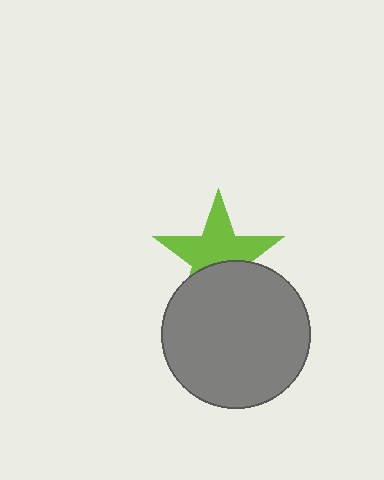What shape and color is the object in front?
The object in front is a gray circle.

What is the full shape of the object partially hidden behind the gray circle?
The partially hidden object is a lime star.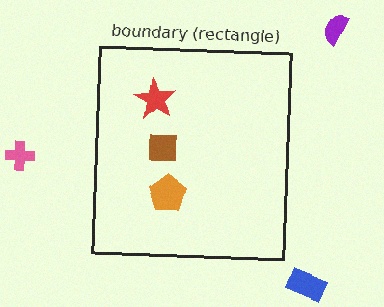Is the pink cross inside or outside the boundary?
Outside.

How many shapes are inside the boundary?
3 inside, 3 outside.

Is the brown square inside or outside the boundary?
Inside.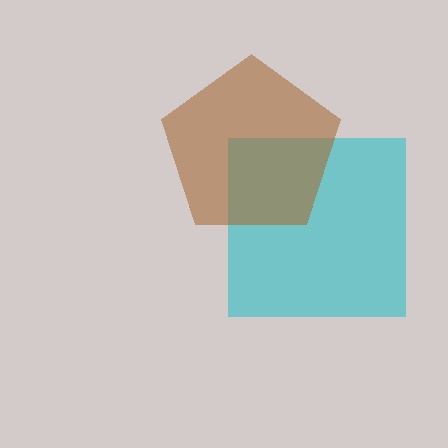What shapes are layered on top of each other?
The layered shapes are: a cyan square, a brown pentagon.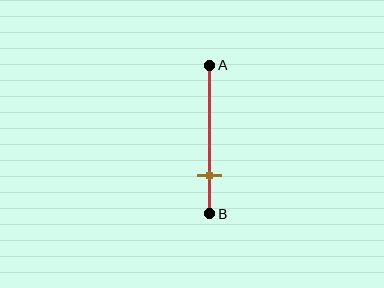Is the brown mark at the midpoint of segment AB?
No, the mark is at about 75% from A, not at the 50% midpoint.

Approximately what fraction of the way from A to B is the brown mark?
The brown mark is approximately 75% of the way from A to B.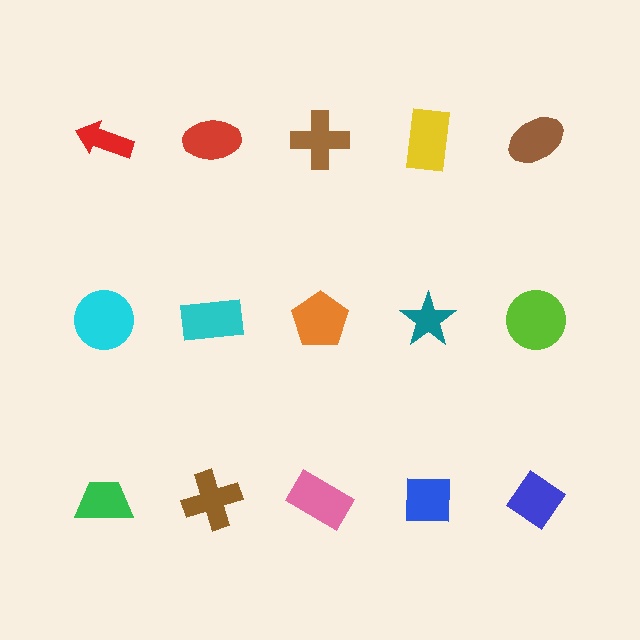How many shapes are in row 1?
5 shapes.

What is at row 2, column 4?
A teal star.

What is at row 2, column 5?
A lime circle.